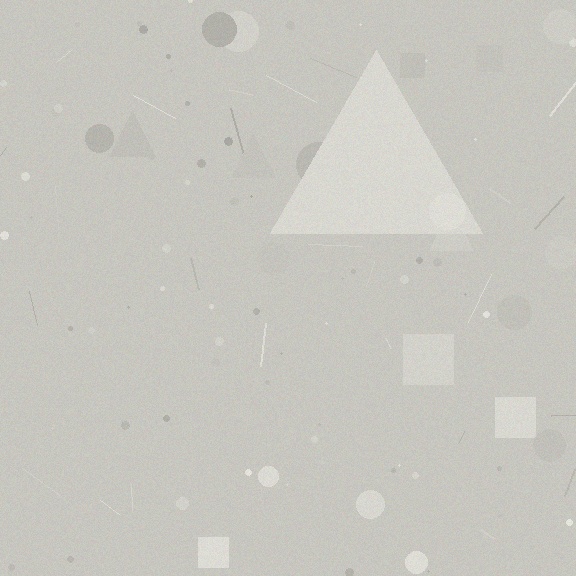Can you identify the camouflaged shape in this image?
The camouflaged shape is a triangle.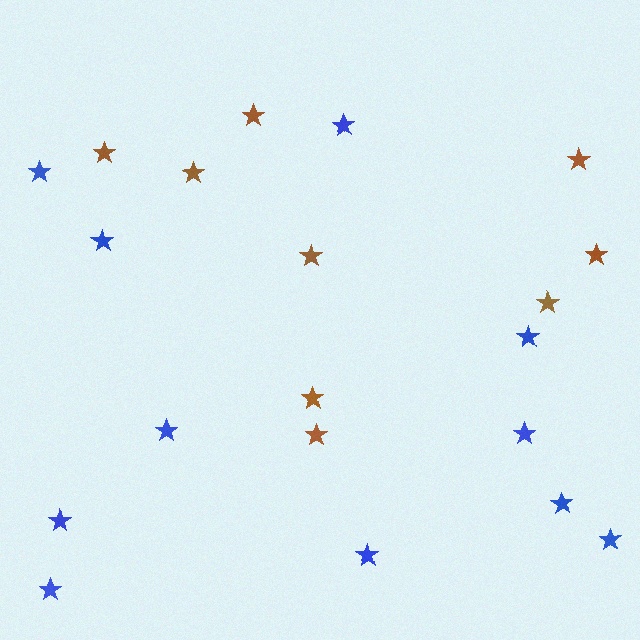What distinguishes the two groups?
There are 2 groups: one group of brown stars (9) and one group of blue stars (11).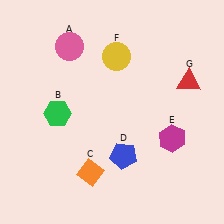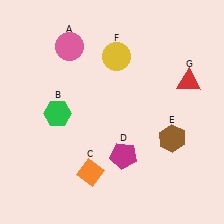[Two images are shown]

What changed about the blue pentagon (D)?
In Image 1, D is blue. In Image 2, it changed to magenta.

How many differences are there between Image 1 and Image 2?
There are 2 differences between the two images.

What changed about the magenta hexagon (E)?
In Image 1, E is magenta. In Image 2, it changed to brown.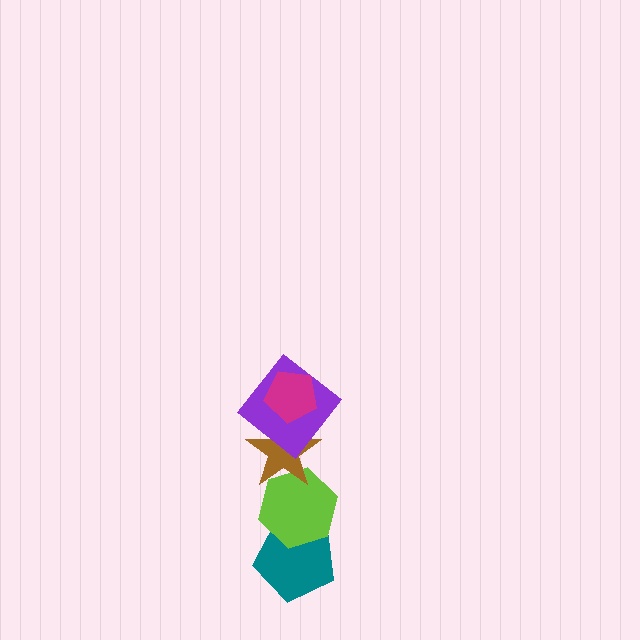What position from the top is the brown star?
The brown star is 3rd from the top.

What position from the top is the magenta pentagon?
The magenta pentagon is 1st from the top.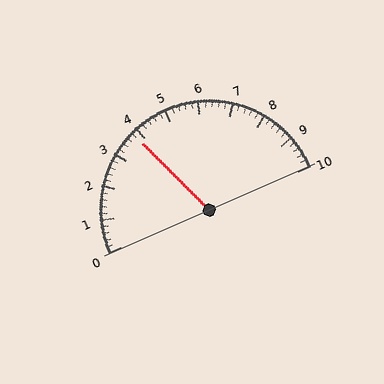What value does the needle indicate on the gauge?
The needle indicates approximately 3.8.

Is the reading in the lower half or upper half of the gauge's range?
The reading is in the lower half of the range (0 to 10).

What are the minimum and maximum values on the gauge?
The gauge ranges from 0 to 10.